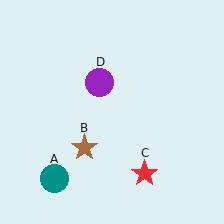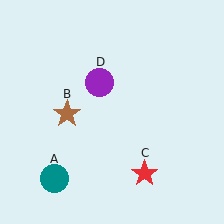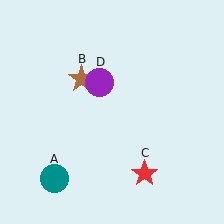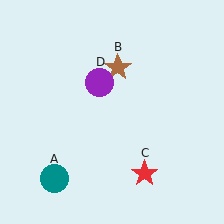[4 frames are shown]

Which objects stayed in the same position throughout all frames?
Teal circle (object A) and red star (object C) and purple circle (object D) remained stationary.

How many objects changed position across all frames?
1 object changed position: brown star (object B).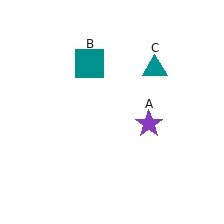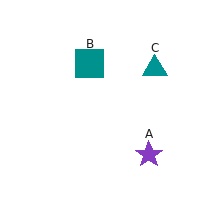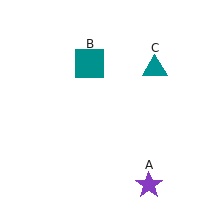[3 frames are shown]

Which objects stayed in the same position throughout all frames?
Teal square (object B) and teal triangle (object C) remained stationary.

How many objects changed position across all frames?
1 object changed position: purple star (object A).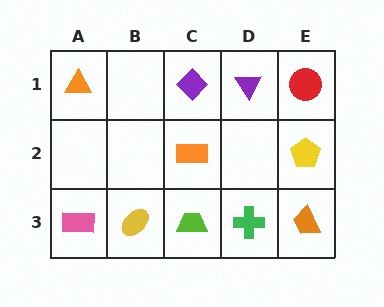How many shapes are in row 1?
4 shapes.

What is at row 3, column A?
A pink rectangle.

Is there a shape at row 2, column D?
No, that cell is empty.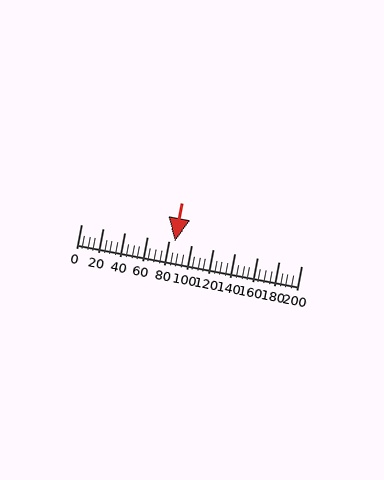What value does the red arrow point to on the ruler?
The red arrow points to approximately 85.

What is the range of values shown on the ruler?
The ruler shows values from 0 to 200.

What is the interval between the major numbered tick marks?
The major tick marks are spaced 20 units apart.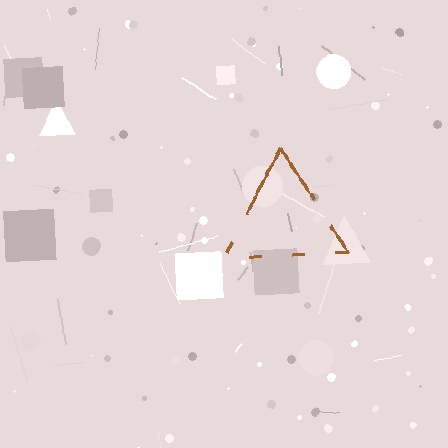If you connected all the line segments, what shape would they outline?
They would outline a triangle.